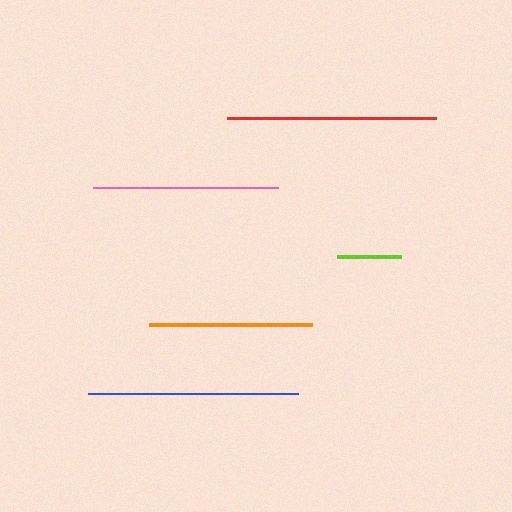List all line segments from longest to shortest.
From longest to shortest: blue, red, pink, orange, lime.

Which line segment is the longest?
The blue line is the longest at approximately 210 pixels.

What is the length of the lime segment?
The lime segment is approximately 65 pixels long.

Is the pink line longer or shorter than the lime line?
The pink line is longer than the lime line.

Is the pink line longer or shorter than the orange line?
The pink line is longer than the orange line.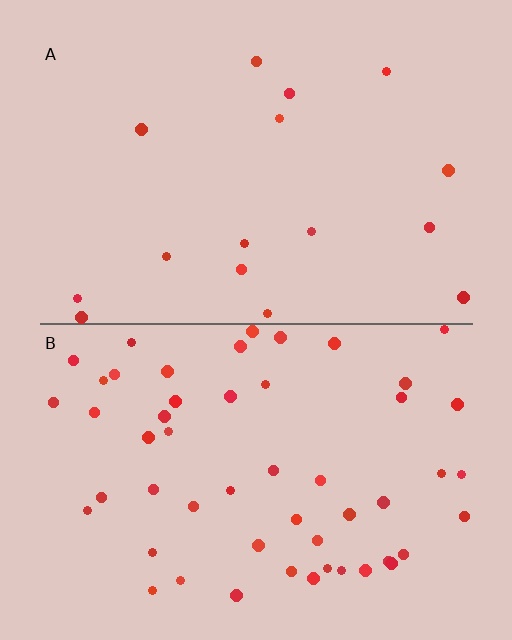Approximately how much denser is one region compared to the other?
Approximately 3.3× — region B over region A.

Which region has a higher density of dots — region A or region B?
B (the bottom).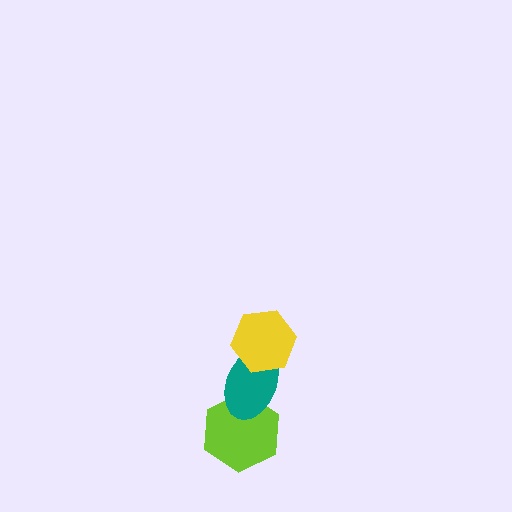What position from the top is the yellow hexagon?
The yellow hexagon is 1st from the top.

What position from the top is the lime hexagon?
The lime hexagon is 3rd from the top.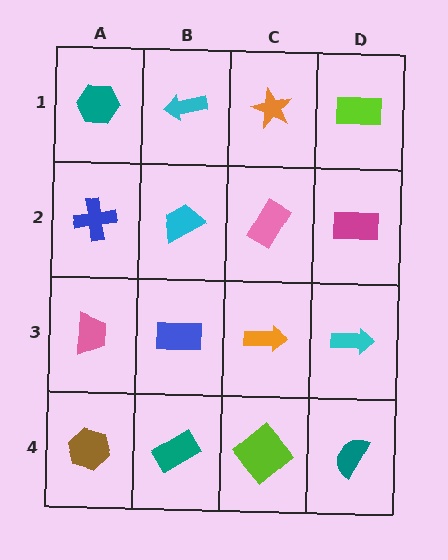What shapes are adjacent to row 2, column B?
A cyan arrow (row 1, column B), a blue rectangle (row 3, column B), a blue cross (row 2, column A), a pink rectangle (row 2, column C).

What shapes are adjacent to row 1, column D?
A magenta rectangle (row 2, column D), an orange star (row 1, column C).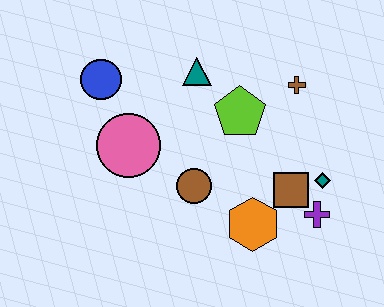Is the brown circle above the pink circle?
No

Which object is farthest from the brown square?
The blue circle is farthest from the brown square.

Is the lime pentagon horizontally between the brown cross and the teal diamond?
No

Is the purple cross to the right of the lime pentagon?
Yes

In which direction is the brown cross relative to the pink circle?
The brown cross is to the right of the pink circle.